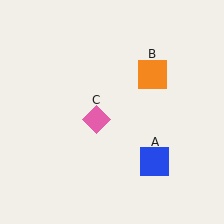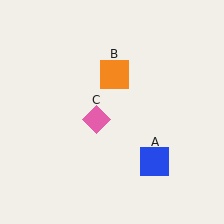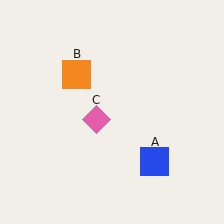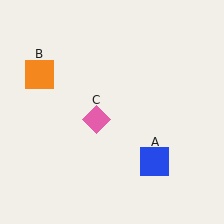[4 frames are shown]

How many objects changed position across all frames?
1 object changed position: orange square (object B).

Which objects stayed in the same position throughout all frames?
Blue square (object A) and pink diamond (object C) remained stationary.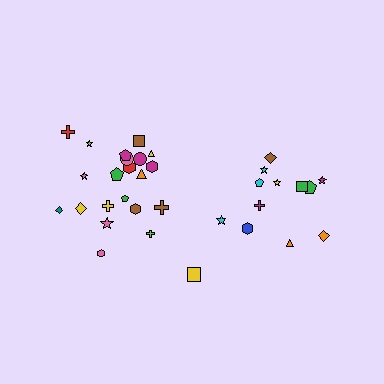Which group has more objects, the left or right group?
The left group.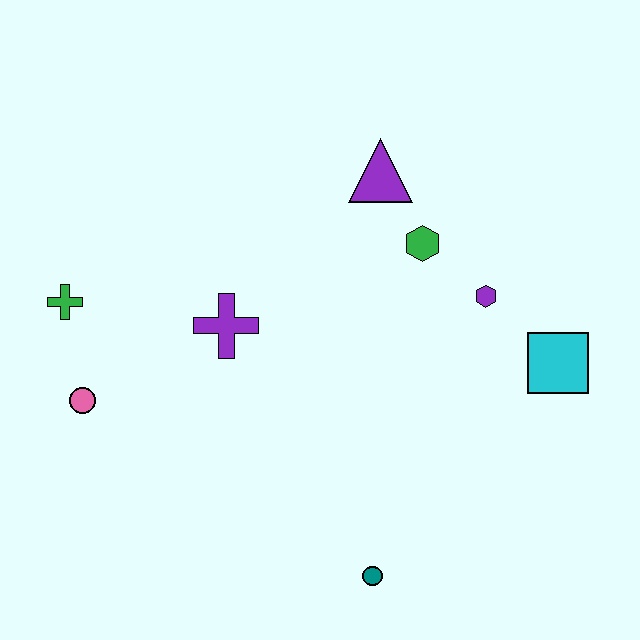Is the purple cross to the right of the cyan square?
No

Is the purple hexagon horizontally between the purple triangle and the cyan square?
Yes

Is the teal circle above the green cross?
No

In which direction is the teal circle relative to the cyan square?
The teal circle is below the cyan square.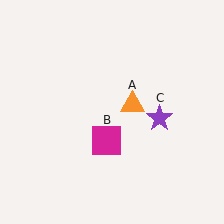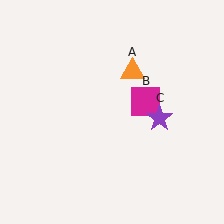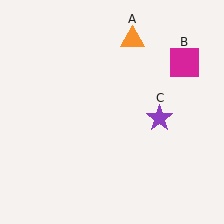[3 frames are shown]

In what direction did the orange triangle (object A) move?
The orange triangle (object A) moved up.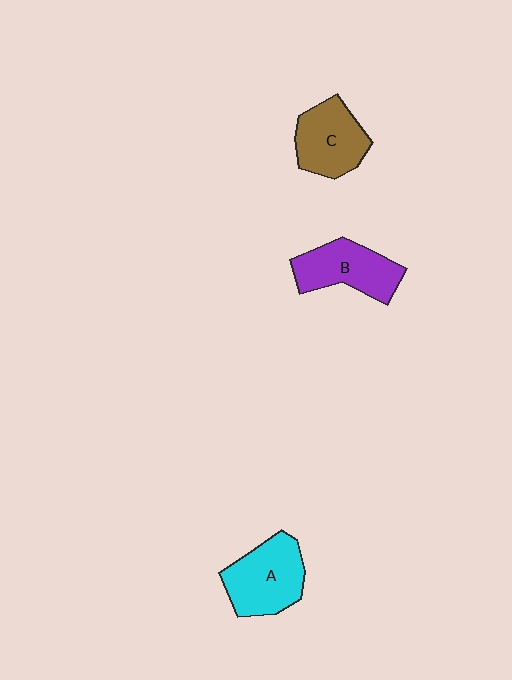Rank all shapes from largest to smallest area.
From largest to smallest: A (cyan), B (purple), C (brown).